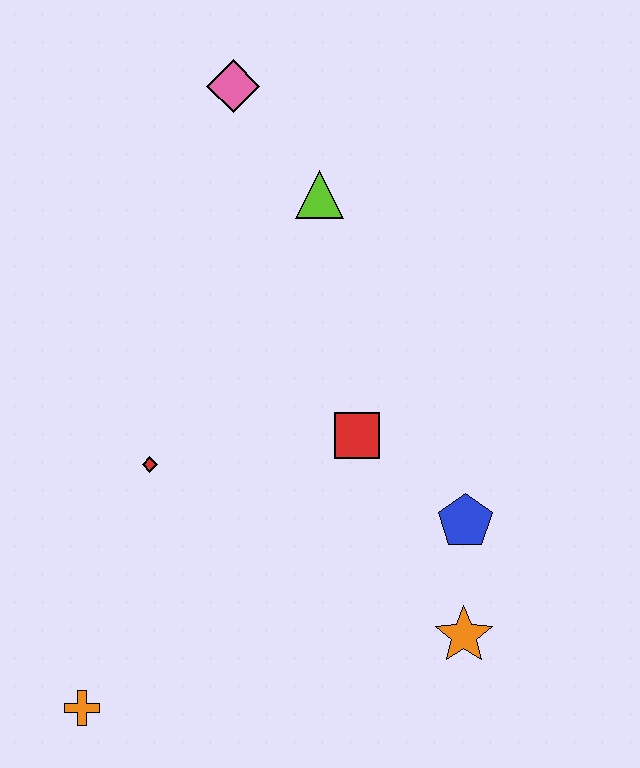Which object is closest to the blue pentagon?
The orange star is closest to the blue pentagon.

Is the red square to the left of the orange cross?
No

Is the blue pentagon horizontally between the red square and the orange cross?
No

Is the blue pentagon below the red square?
Yes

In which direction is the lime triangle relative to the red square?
The lime triangle is above the red square.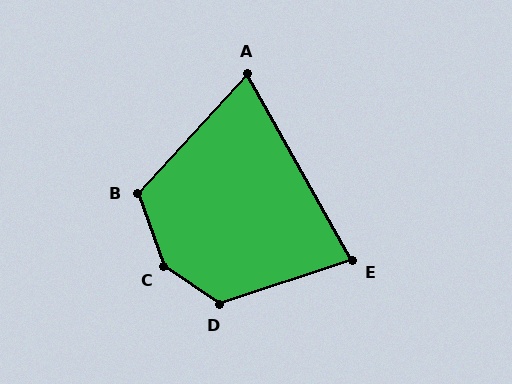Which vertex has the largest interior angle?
C, at approximately 144 degrees.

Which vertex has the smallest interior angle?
A, at approximately 72 degrees.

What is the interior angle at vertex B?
Approximately 117 degrees (obtuse).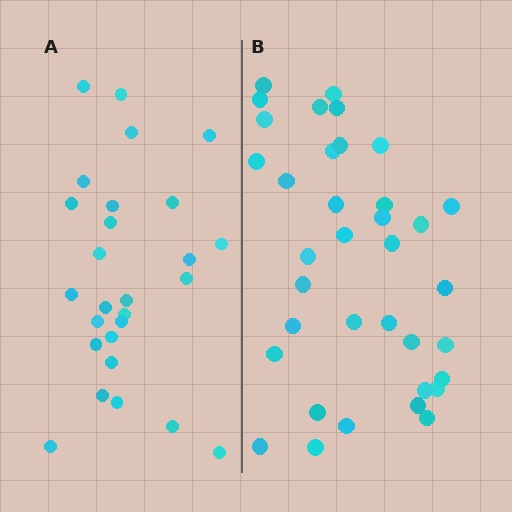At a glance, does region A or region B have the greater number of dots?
Region B (the right region) has more dots.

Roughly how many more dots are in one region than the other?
Region B has roughly 8 or so more dots than region A.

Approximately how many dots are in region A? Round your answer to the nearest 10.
About 30 dots. (The exact count is 27, which rounds to 30.)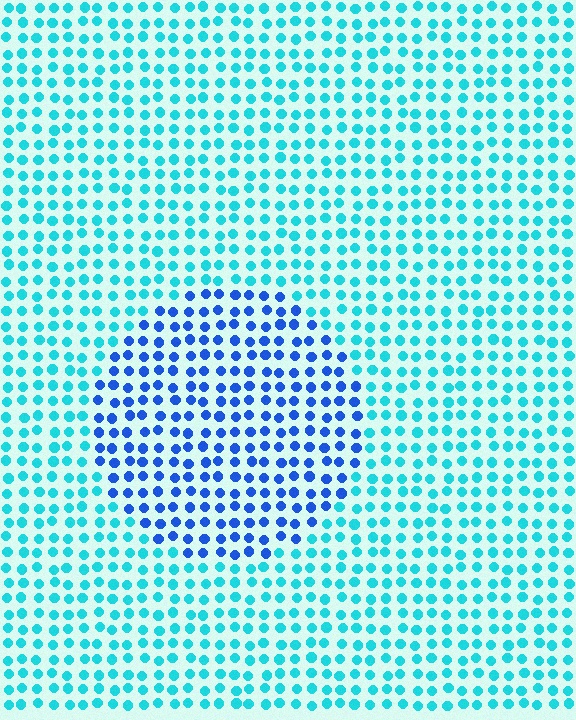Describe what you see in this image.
The image is filled with small cyan elements in a uniform arrangement. A circle-shaped region is visible where the elements are tinted to a slightly different hue, forming a subtle color boundary.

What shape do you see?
I see a circle.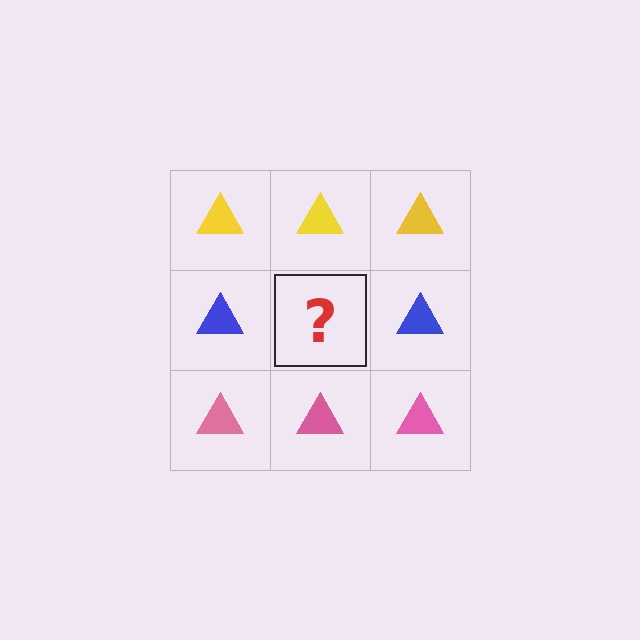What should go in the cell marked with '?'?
The missing cell should contain a blue triangle.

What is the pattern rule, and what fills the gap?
The rule is that each row has a consistent color. The gap should be filled with a blue triangle.